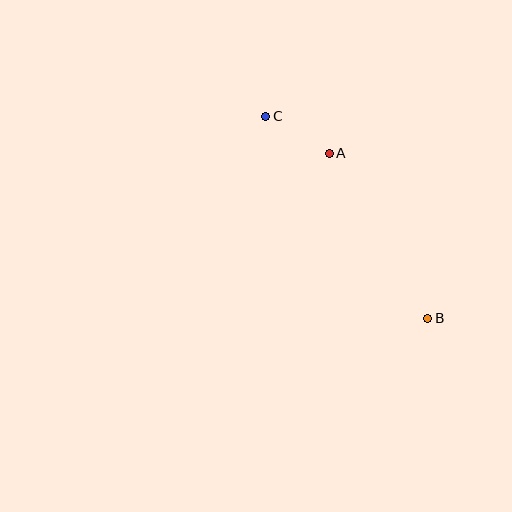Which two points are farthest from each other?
Points B and C are farthest from each other.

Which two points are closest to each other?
Points A and C are closest to each other.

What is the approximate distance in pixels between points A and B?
The distance between A and B is approximately 192 pixels.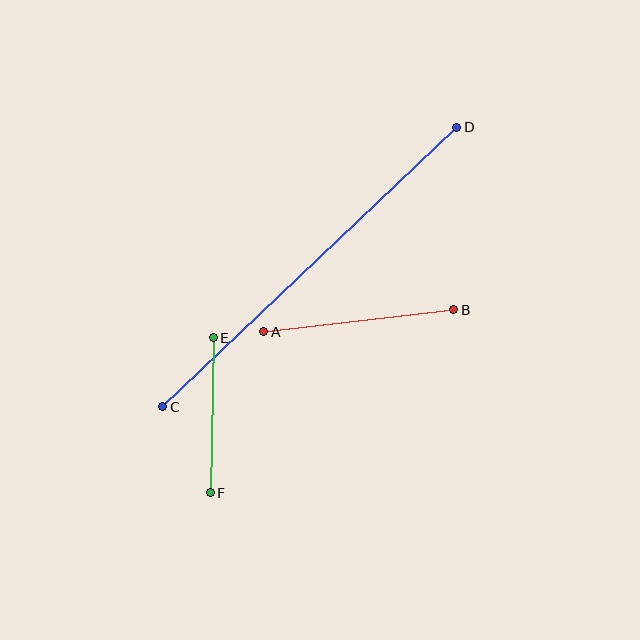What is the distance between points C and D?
The distance is approximately 406 pixels.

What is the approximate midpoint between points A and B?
The midpoint is at approximately (359, 321) pixels.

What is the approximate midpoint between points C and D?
The midpoint is at approximately (310, 267) pixels.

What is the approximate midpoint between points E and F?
The midpoint is at approximately (212, 415) pixels.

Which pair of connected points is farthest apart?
Points C and D are farthest apart.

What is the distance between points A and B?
The distance is approximately 191 pixels.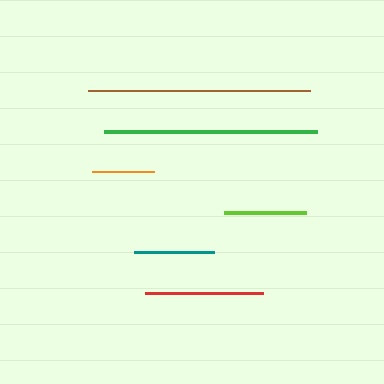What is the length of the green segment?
The green segment is approximately 212 pixels long.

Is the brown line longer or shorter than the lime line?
The brown line is longer than the lime line.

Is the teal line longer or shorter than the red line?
The red line is longer than the teal line.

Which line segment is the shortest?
The orange line is the shortest at approximately 62 pixels.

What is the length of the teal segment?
The teal segment is approximately 80 pixels long.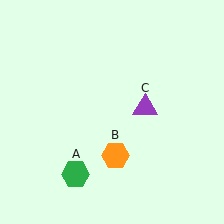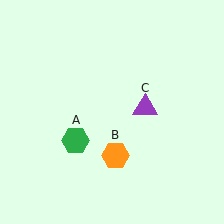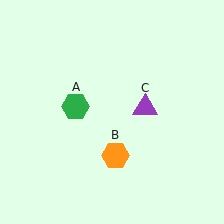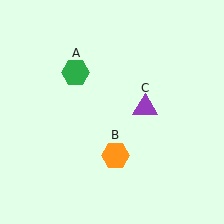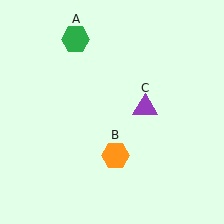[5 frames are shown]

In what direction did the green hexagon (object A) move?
The green hexagon (object A) moved up.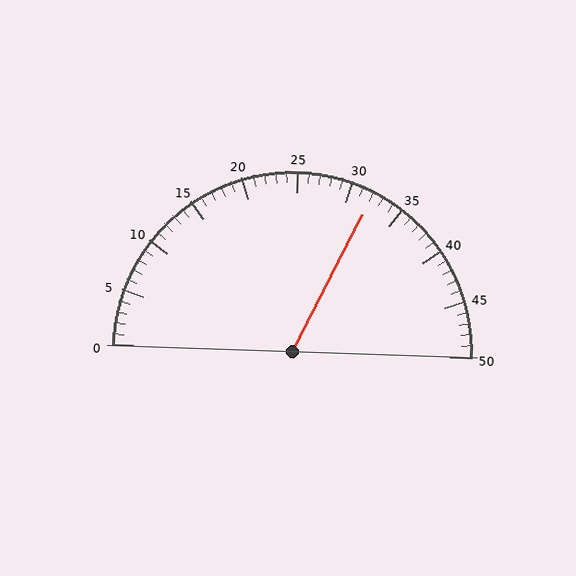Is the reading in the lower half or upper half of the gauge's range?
The reading is in the upper half of the range (0 to 50).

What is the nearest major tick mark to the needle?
The nearest major tick mark is 30.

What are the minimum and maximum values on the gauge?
The gauge ranges from 0 to 50.